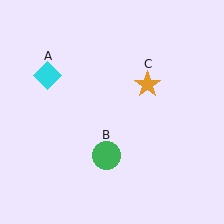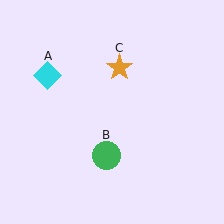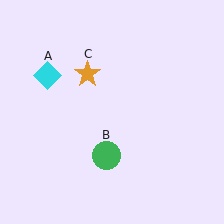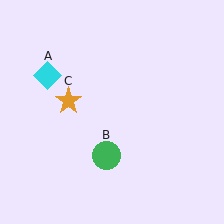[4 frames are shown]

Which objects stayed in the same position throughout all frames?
Cyan diamond (object A) and green circle (object B) remained stationary.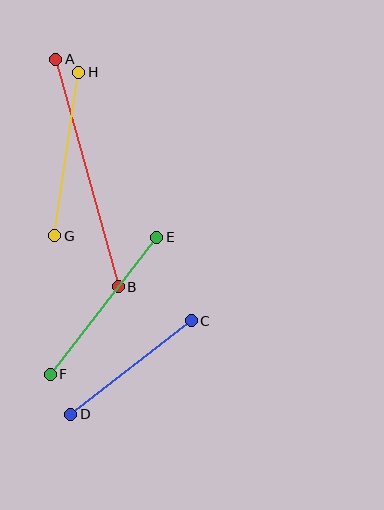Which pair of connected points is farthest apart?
Points A and B are farthest apart.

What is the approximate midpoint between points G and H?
The midpoint is at approximately (67, 154) pixels.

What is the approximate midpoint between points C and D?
The midpoint is at approximately (131, 368) pixels.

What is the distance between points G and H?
The distance is approximately 165 pixels.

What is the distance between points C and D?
The distance is approximately 152 pixels.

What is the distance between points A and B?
The distance is approximately 236 pixels.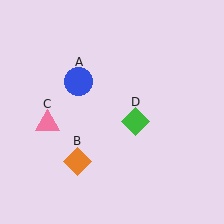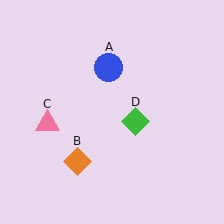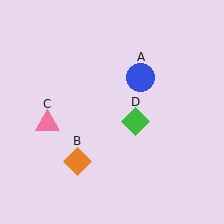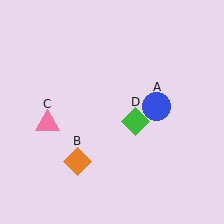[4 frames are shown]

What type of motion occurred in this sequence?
The blue circle (object A) rotated clockwise around the center of the scene.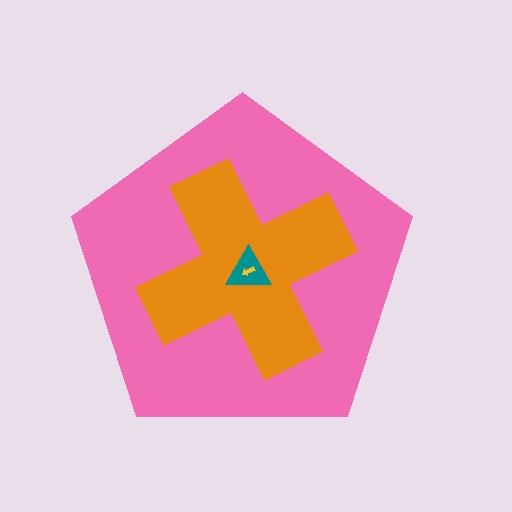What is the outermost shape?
The pink pentagon.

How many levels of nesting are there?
4.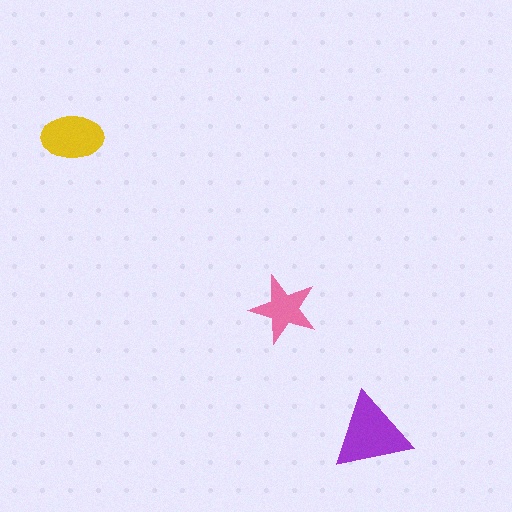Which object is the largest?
The purple triangle.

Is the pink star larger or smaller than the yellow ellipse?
Smaller.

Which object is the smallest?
The pink star.